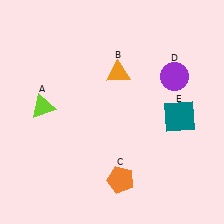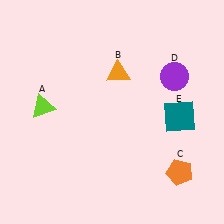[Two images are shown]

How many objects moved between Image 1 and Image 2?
1 object moved between the two images.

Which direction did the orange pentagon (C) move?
The orange pentagon (C) moved right.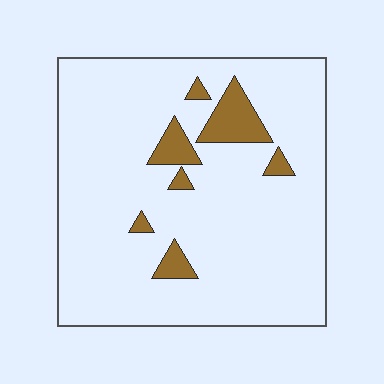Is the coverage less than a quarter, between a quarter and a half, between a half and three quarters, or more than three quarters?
Less than a quarter.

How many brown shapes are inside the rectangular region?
7.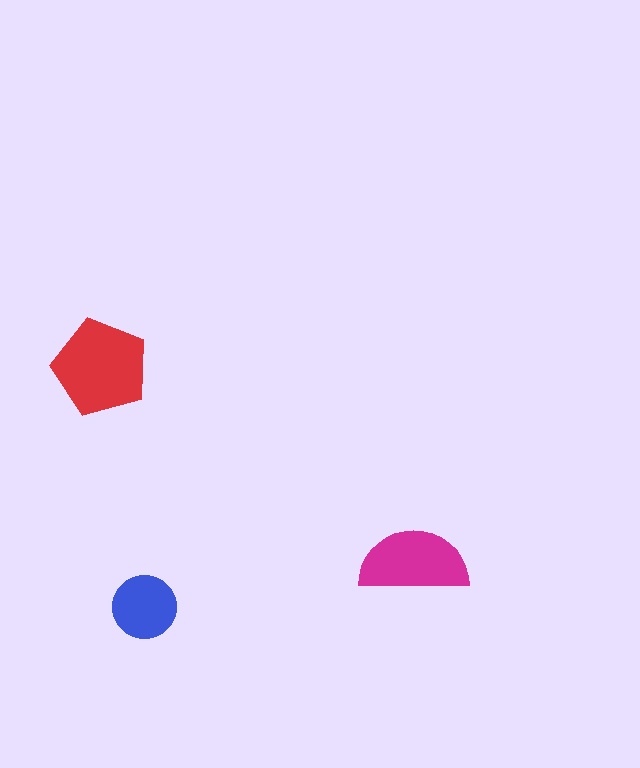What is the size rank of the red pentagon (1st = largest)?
1st.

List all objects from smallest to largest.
The blue circle, the magenta semicircle, the red pentagon.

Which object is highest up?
The red pentagon is topmost.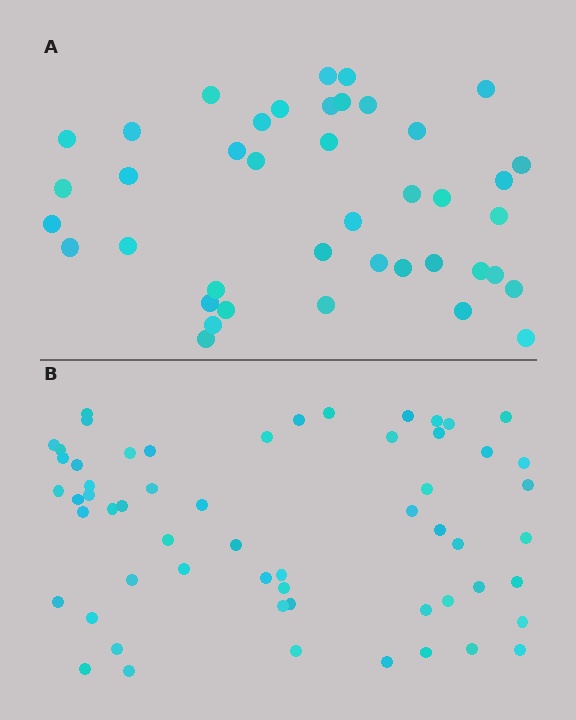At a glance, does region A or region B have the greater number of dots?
Region B (the bottom region) has more dots.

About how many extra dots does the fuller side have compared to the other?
Region B has approximately 15 more dots than region A.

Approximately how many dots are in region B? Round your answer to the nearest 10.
About 60 dots. (The exact count is 58, which rounds to 60.)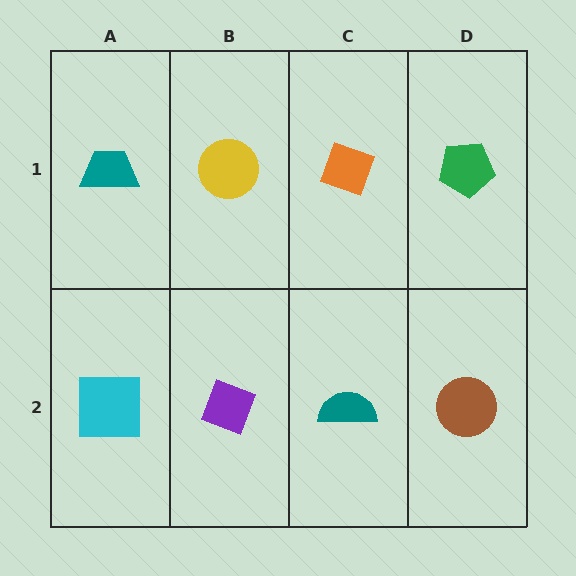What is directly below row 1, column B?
A purple diamond.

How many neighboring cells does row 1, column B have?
3.